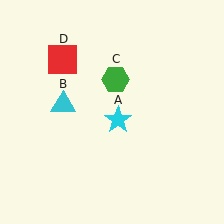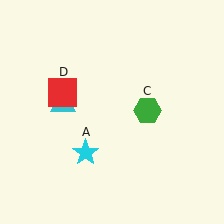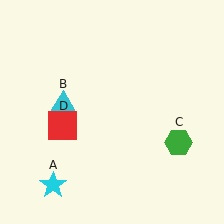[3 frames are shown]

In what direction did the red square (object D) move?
The red square (object D) moved down.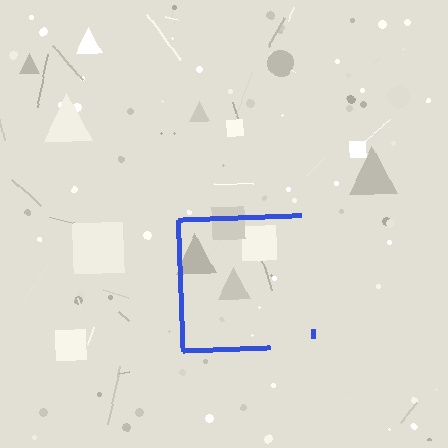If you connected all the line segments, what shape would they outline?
They would outline a square.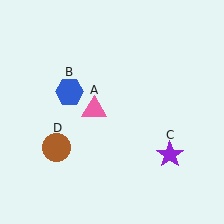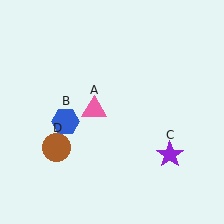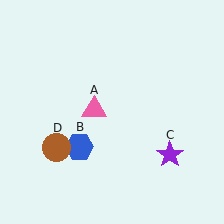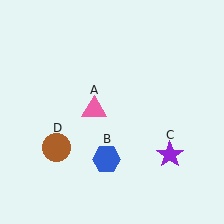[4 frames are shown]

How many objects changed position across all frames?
1 object changed position: blue hexagon (object B).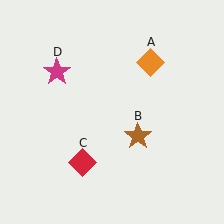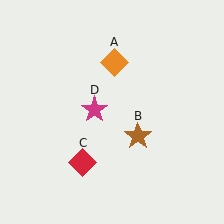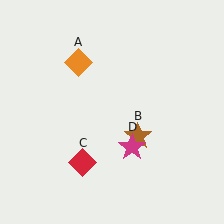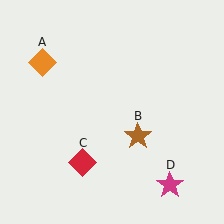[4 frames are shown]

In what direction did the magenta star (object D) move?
The magenta star (object D) moved down and to the right.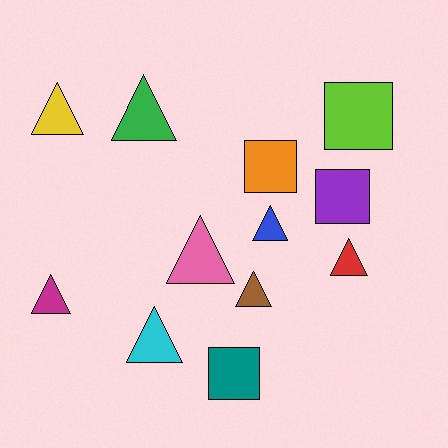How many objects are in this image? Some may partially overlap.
There are 12 objects.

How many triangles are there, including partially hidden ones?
There are 8 triangles.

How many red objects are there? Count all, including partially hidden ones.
There is 1 red object.